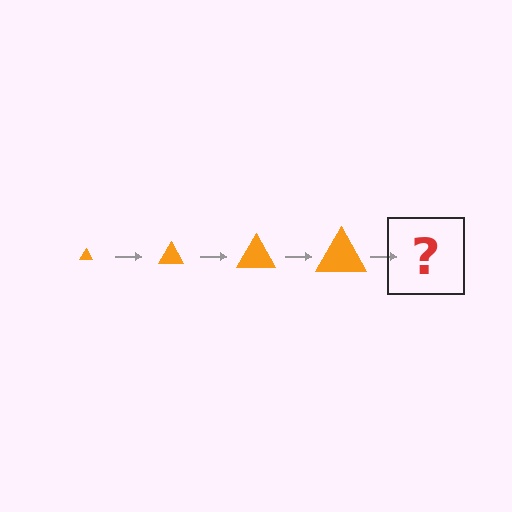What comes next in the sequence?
The next element should be an orange triangle, larger than the previous one.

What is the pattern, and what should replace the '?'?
The pattern is that the triangle gets progressively larger each step. The '?' should be an orange triangle, larger than the previous one.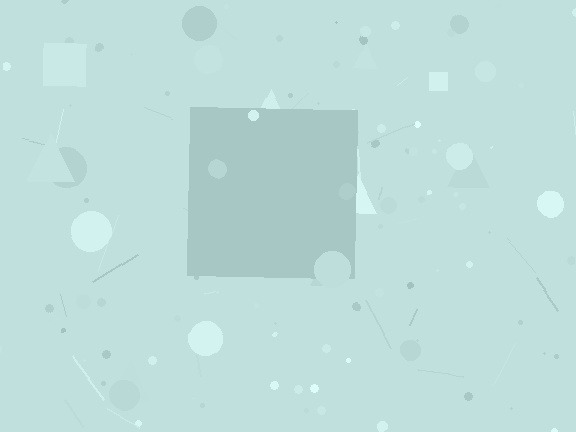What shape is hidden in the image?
A square is hidden in the image.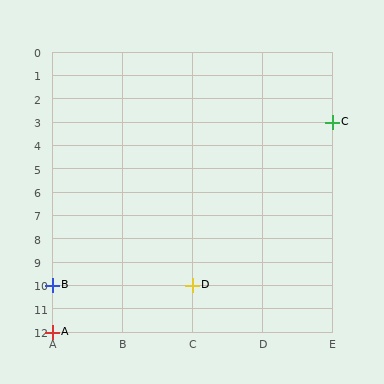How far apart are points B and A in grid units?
Points B and A are 2 rows apart.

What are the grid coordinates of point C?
Point C is at grid coordinates (E, 3).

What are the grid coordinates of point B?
Point B is at grid coordinates (A, 10).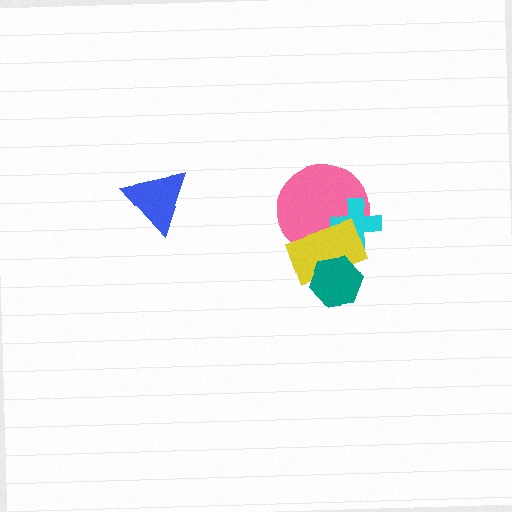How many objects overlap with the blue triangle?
0 objects overlap with the blue triangle.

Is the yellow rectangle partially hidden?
Yes, it is partially covered by another shape.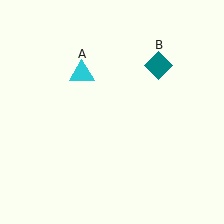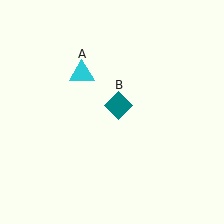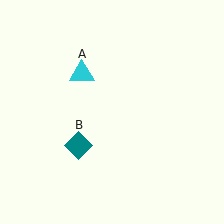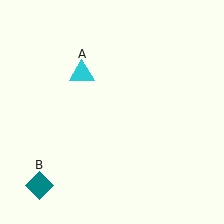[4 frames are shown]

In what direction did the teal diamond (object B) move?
The teal diamond (object B) moved down and to the left.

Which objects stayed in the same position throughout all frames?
Cyan triangle (object A) remained stationary.